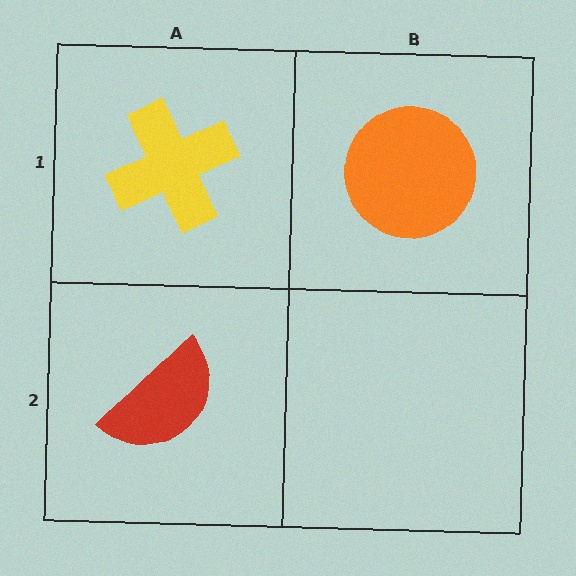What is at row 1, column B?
An orange circle.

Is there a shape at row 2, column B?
No, that cell is empty.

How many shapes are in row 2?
1 shape.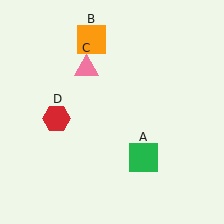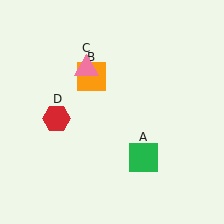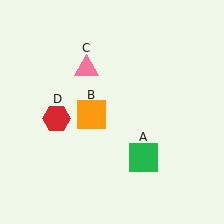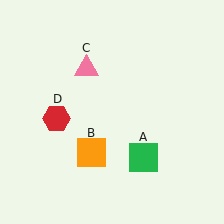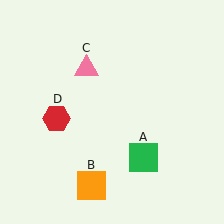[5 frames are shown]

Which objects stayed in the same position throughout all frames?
Green square (object A) and pink triangle (object C) and red hexagon (object D) remained stationary.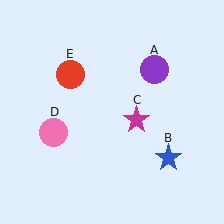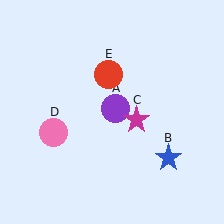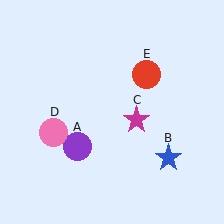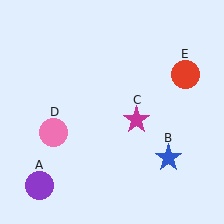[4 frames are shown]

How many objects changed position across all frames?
2 objects changed position: purple circle (object A), red circle (object E).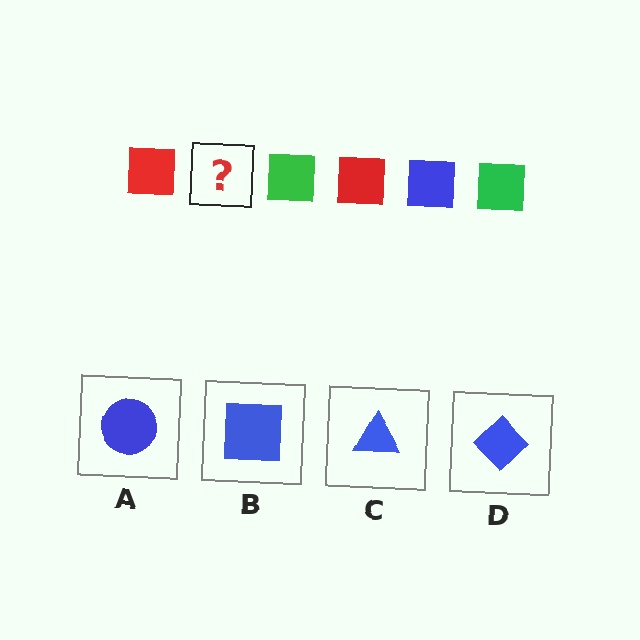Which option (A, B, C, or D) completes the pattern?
B.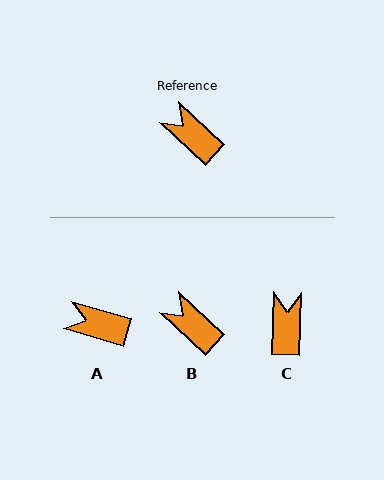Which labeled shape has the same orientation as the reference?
B.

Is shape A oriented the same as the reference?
No, it is off by about 27 degrees.